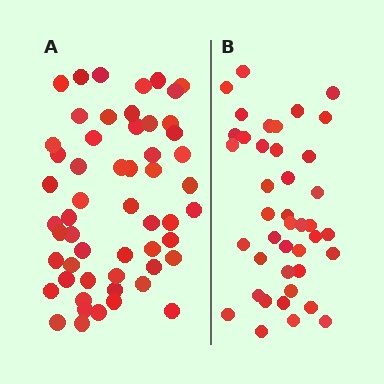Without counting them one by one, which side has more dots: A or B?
Region A (the left region) has more dots.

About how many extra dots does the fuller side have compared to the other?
Region A has approximately 15 more dots than region B.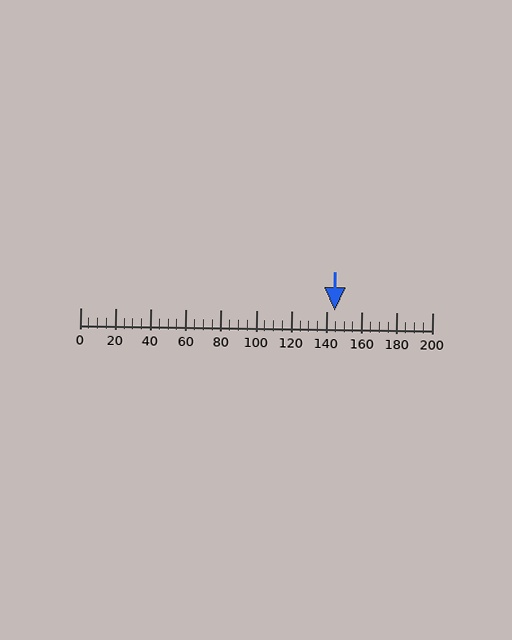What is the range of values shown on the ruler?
The ruler shows values from 0 to 200.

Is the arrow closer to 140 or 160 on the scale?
The arrow is closer to 140.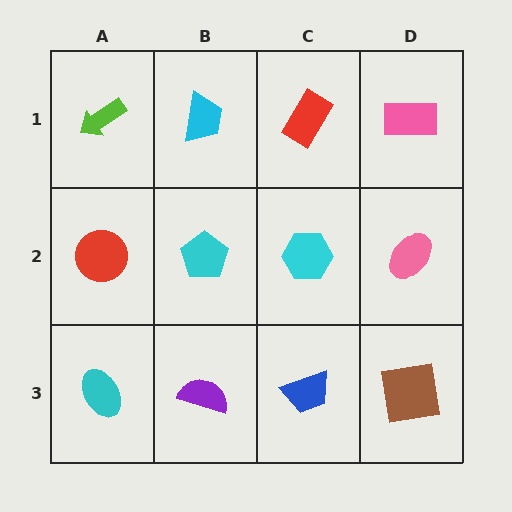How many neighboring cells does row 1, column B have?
3.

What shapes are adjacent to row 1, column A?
A red circle (row 2, column A), a cyan trapezoid (row 1, column B).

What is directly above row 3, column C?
A cyan hexagon.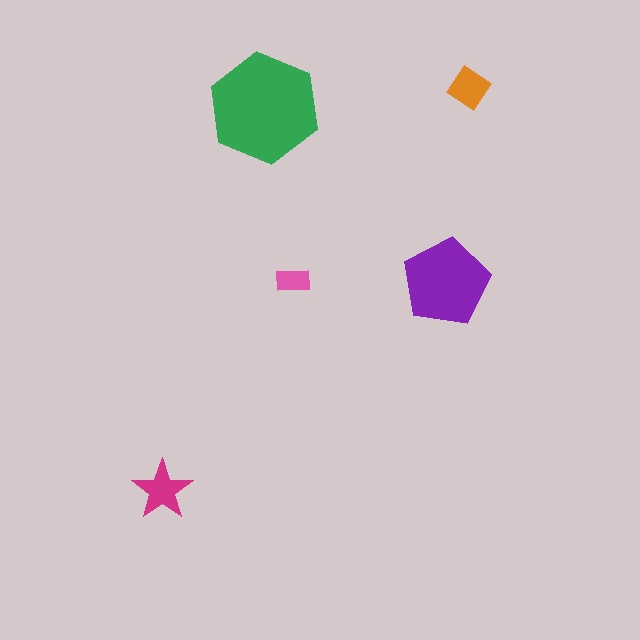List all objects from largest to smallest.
The green hexagon, the purple pentagon, the magenta star, the orange diamond, the pink rectangle.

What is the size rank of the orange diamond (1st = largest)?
4th.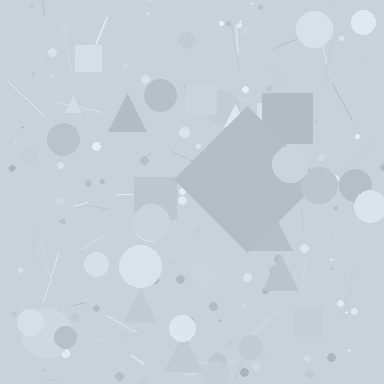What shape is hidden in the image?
A diamond is hidden in the image.